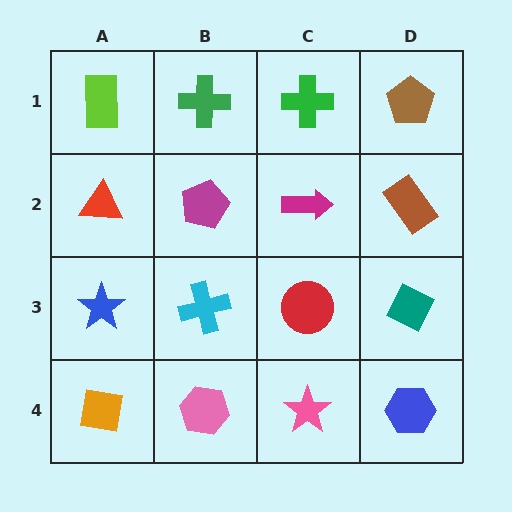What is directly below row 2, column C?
A red circle.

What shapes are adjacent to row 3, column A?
A red triangle (row 2, column A), an orange square (row 4, column A), a cyan cross (row 3, column B).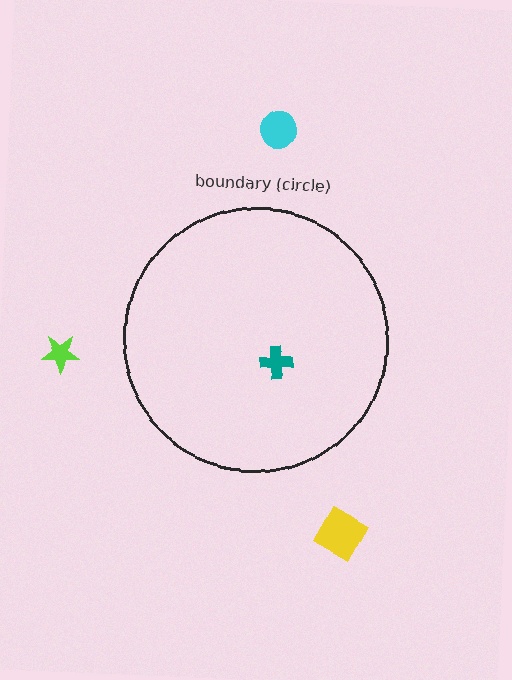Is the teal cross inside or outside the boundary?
Inside.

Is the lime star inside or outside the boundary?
Outside.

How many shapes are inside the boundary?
1 inside, 3 outside.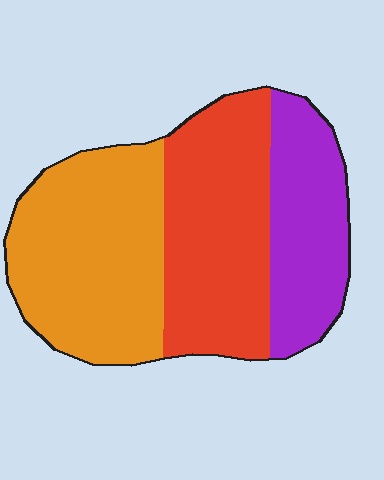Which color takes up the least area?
Purple, at roughly 25%.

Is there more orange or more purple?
Orange.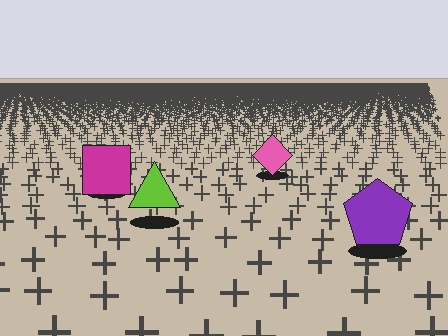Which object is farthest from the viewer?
The pink diamond is farthest from the viewer. It appears smaller and the ground texture around it is denser.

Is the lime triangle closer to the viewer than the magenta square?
Yes. The lime triangle is closer — you can tell from the texture gradient: the ground texture is coarser near it.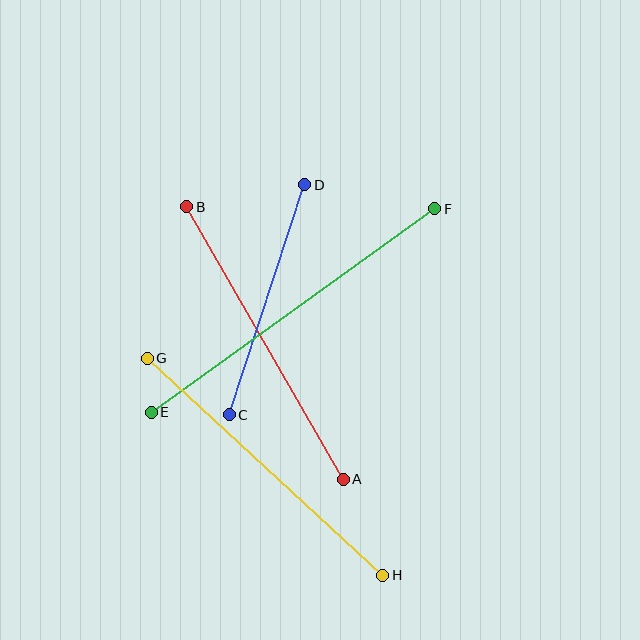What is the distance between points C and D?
The distance is approximately 242 pixels.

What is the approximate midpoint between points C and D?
The midpoint is at approximately (267, 300) pixels.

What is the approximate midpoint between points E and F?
The midpoint is at approximately (293, 310) pixels.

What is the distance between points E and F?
The distance is approximately 349 pixels.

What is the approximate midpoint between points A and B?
The midpoint is at approximately (265, 343) pixels.